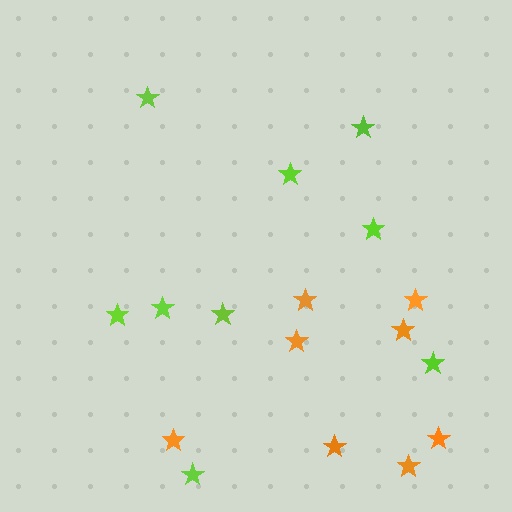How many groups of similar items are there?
There are 2 groups: one group of lime stars (9) and one group of orange stars (8).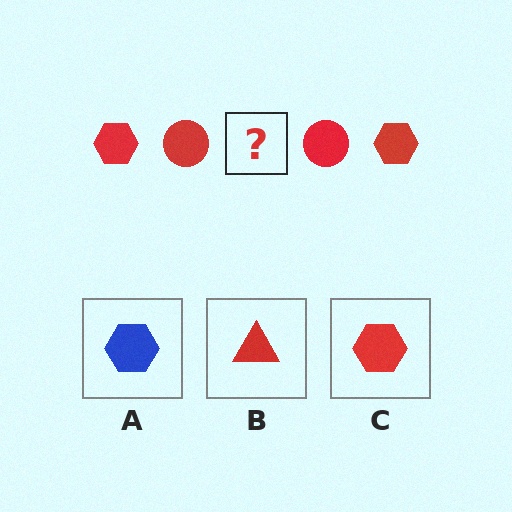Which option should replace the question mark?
Option C.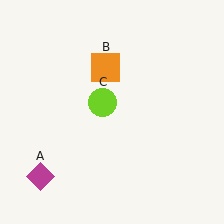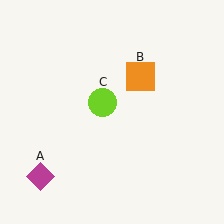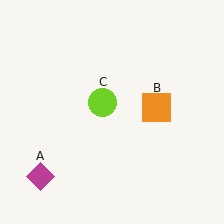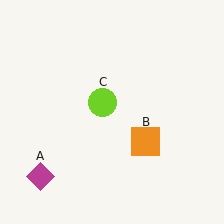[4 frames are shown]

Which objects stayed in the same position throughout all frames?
Magenta diamond (object A) and lime circle (object C) remained stationary.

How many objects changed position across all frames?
1 object changed position: orange square (object B).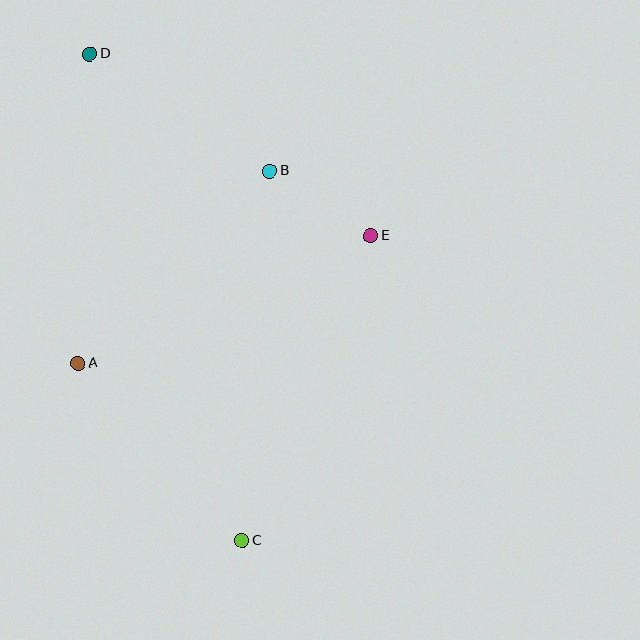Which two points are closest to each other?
Points B and E are closest to each other.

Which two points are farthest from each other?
Points C and D are farthest from each other.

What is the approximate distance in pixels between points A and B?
The distance between A and B is approximately 272 pixels.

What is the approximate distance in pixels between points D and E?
The distance between D and E is approximately 335 pixels.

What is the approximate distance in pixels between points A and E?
The distance between A and E is approximately 319 pixels.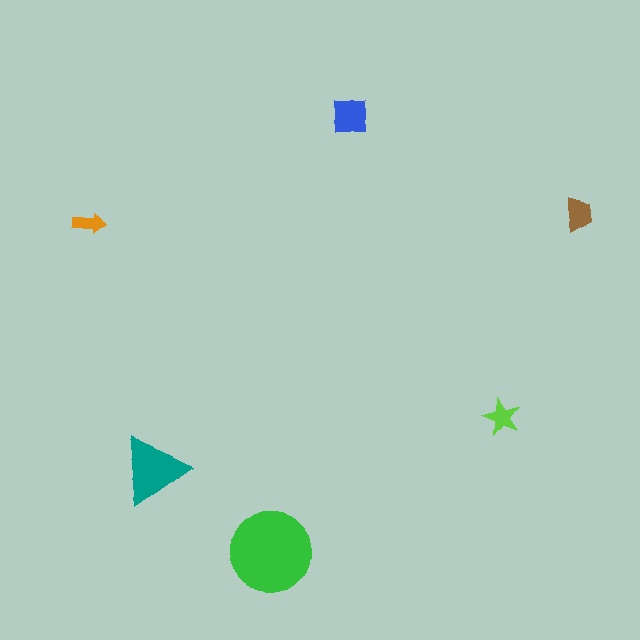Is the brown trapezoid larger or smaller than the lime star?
Larger.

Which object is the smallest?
The orange arrow.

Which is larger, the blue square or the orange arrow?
The blue square.